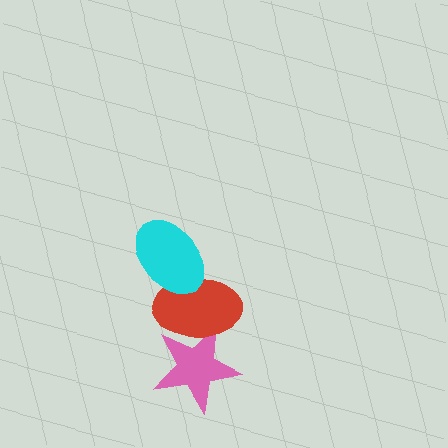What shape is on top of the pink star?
The red ellipse is on top of the pink star.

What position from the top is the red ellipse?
The red ellipse is 2nd from the top.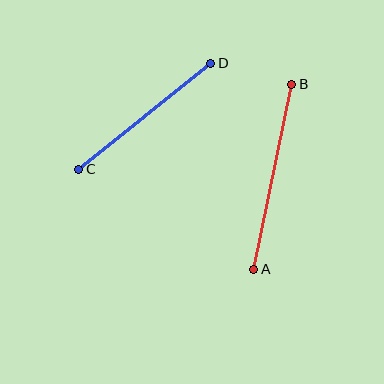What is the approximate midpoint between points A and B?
The midpoint is at approximately (273, 177) pixels.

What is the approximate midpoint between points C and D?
The midpoint is at approximately (145, 116) pixels.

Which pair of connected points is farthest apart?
Points A and B are farthest apart.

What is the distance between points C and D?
The distance is approximately 169 pixels.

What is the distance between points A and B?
The distance is approximately 189 pixels.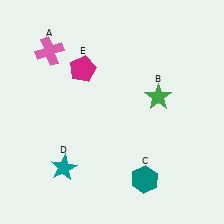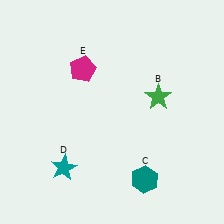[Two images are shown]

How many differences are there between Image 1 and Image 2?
There is 1 difference between the two images.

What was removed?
The pink cross (A) was removed in Image 2.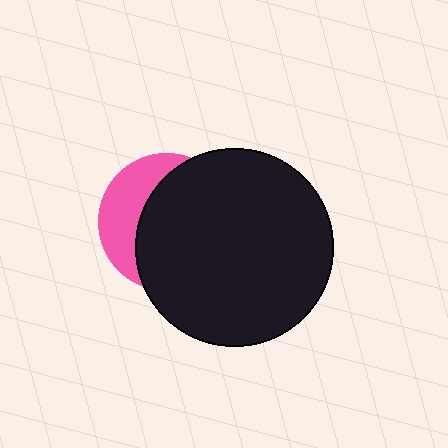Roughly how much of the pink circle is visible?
A small part of it is visible (roughly 33%).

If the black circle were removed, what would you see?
You would see the complete pink circle.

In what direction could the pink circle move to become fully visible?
The pink circle could move left. That would shift it out from behind the black circle entirely.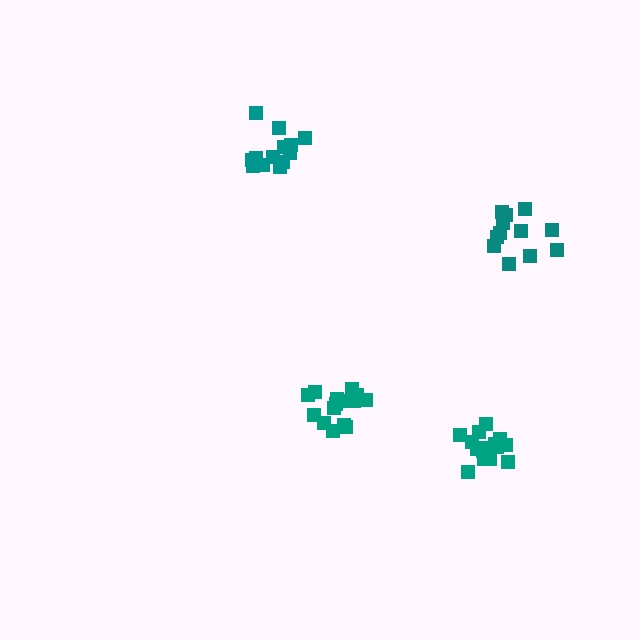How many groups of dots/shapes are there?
There are 4 groups.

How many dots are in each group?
Group 1: 13 dots, Group 2: 15 dots, Group 3: 12 dots, Group 4: 16 dots (56 total).